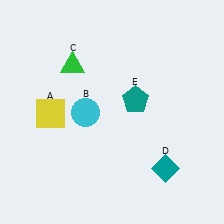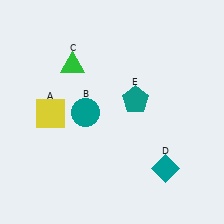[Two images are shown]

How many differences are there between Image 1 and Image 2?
There is 1 difference between the two images.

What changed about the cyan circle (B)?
In Image 1, B is cyan. In Image 2, it changed to teal.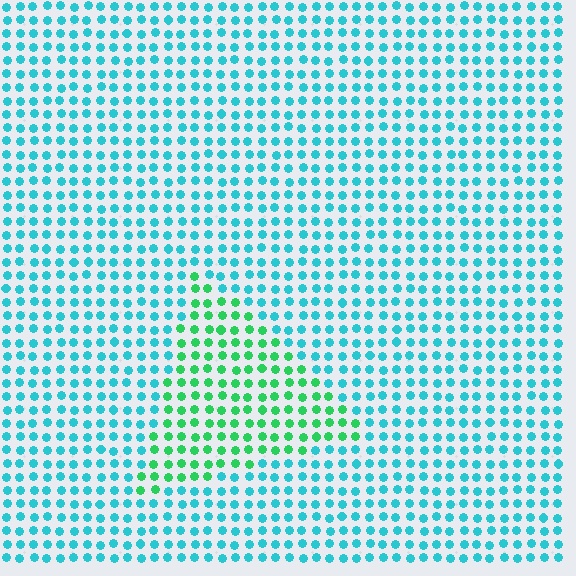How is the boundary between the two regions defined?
The boundary is defined purely by a slight shift in hue (about 45 degrees). Spacing, size, and orientation are identical on both sides.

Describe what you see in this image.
The image is filled with small cyan elements in a uniform arrangement. A triangle-shaped region is visible where the elements are tinted to a slightly different hue, forming a subtle color boundary.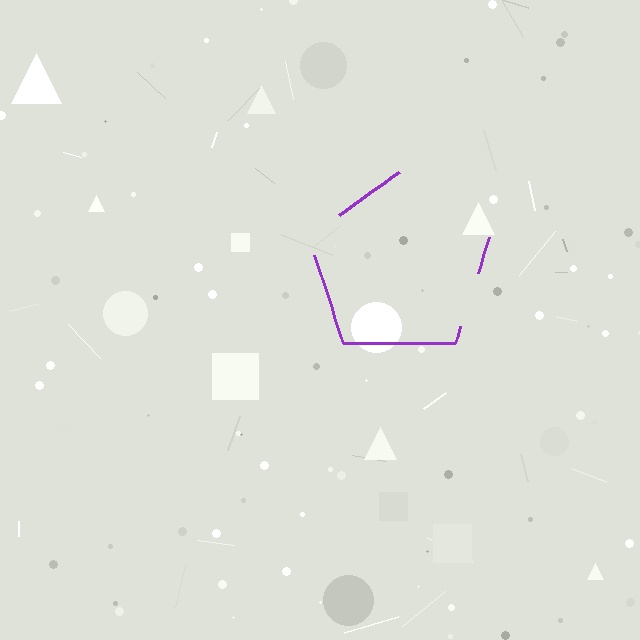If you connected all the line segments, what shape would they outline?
They would outline a pentagon.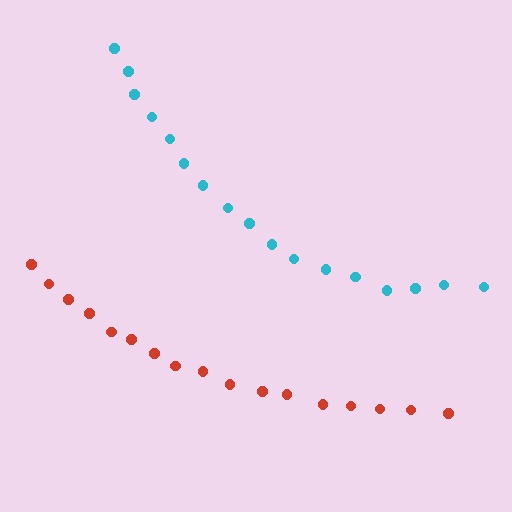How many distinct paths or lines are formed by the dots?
There are 2 distinct paths.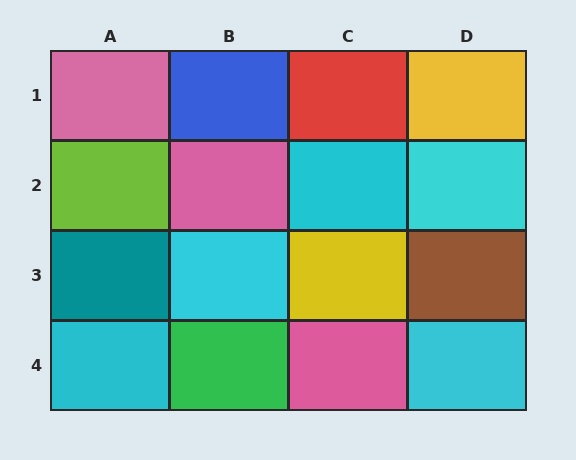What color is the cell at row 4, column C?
Pink.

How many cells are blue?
1 cell is blue.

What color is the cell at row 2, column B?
Pink.